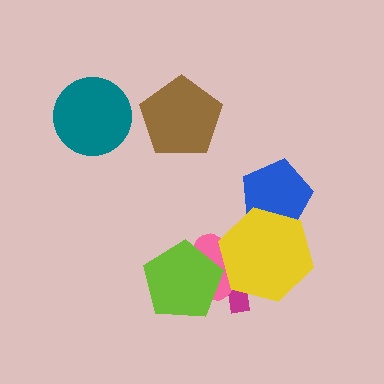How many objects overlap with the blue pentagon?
1 object overlaps with the blue pentagon.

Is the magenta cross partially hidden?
Yes, it is partially covered by another shape.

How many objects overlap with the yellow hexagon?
3 objects overlap with the yellow hexagon.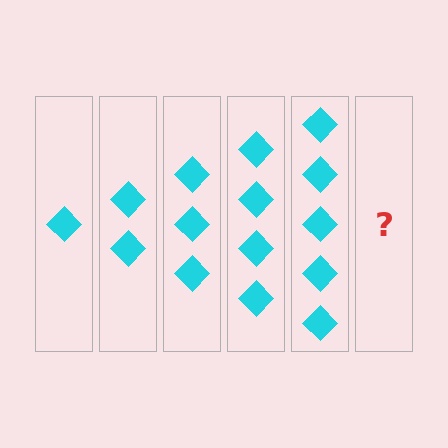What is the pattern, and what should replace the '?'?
The pattern is that each step adds one more diamond. The '?' should be 6 diamonds.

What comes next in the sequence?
The next element should be 6 diamonds.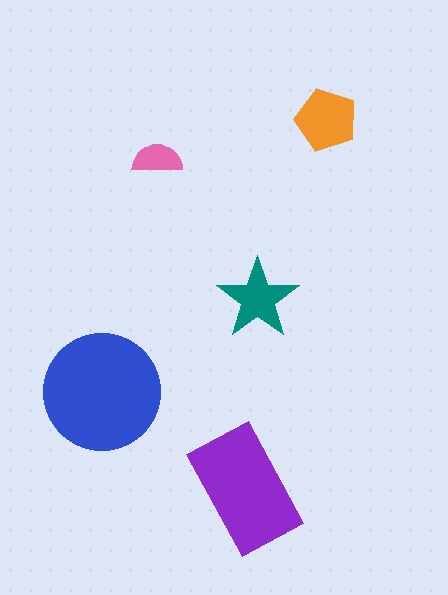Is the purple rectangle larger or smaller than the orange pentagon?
Larger.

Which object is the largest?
The blue circle.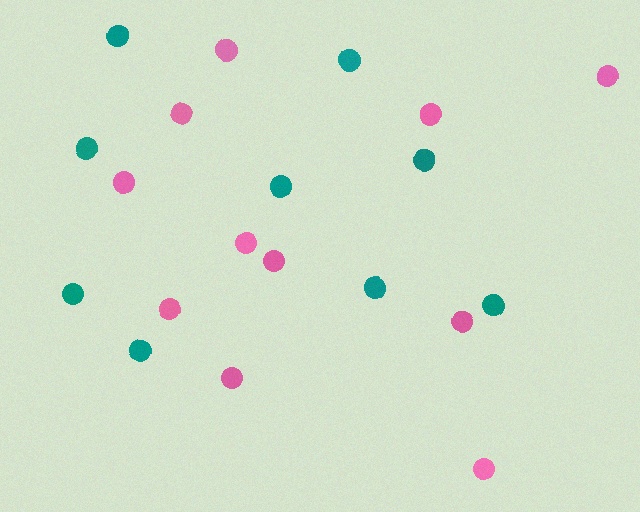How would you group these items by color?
There are 2 groups: one group of pink circles (11) and one group of teal circles (9).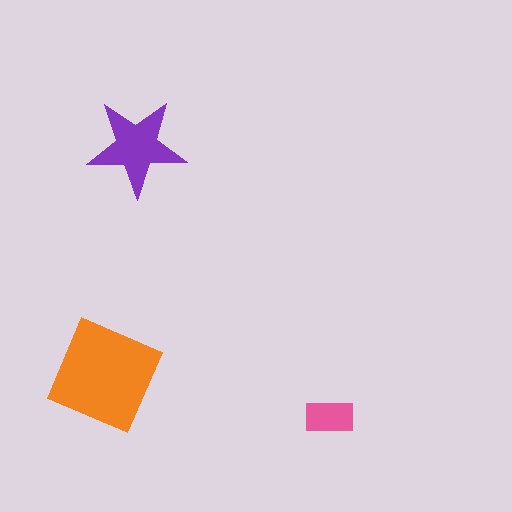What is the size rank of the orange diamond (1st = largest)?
1st.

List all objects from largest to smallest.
The orange diamond, the purple star, the pink rectangle.